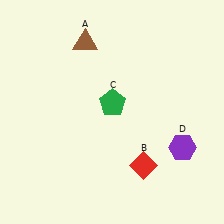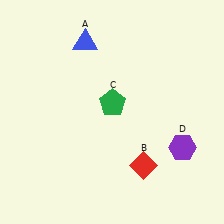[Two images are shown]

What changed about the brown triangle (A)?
In Image 1, A is brown. In Image 2, it changed to blue.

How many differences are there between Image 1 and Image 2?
There is 1 difference between the two images.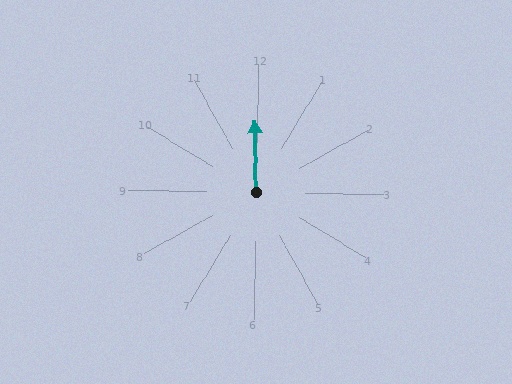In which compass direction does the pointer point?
North.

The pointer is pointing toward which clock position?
Roughly 12 o'clock.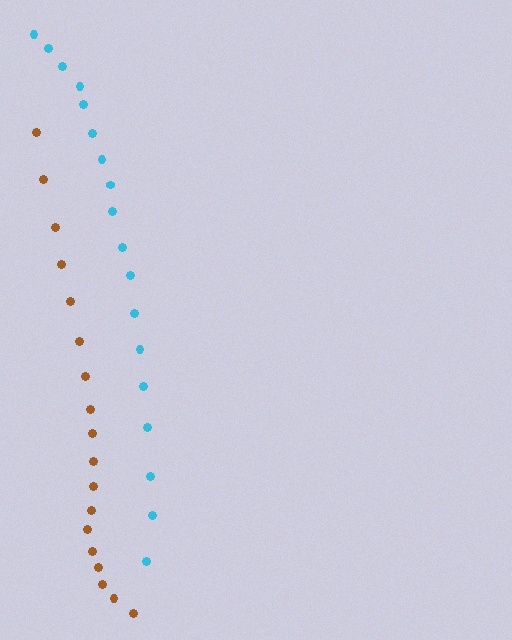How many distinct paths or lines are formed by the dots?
There are 2 distinct paths.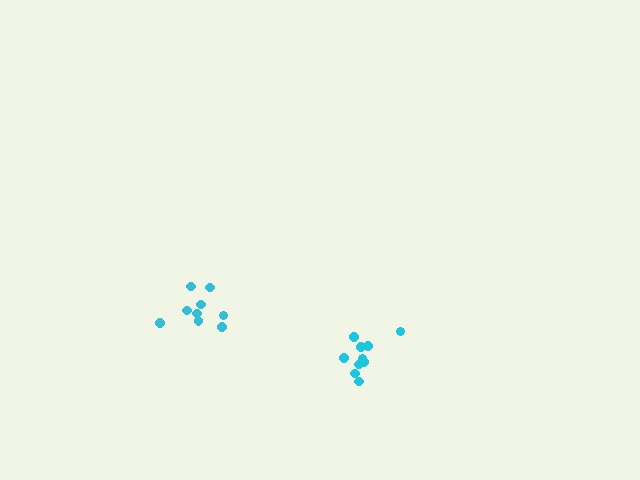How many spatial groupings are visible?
There are 2 spatial groupings.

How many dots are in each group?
Group 1: 9 dots, Group 2: 10 dots (19 total).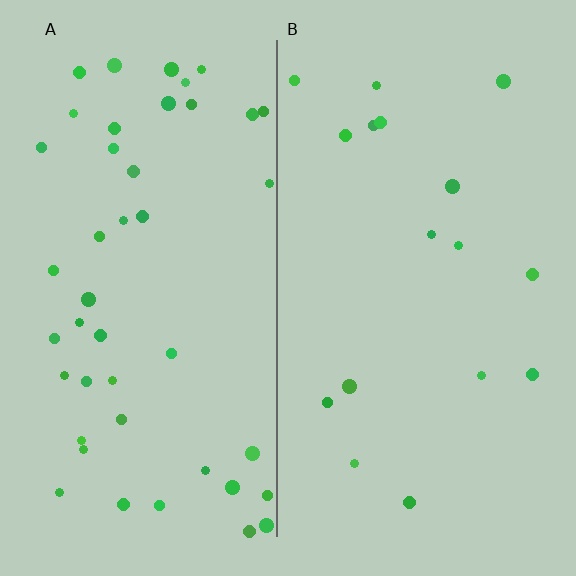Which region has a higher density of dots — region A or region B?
A (the left).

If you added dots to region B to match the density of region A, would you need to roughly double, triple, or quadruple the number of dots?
Approximately triple.